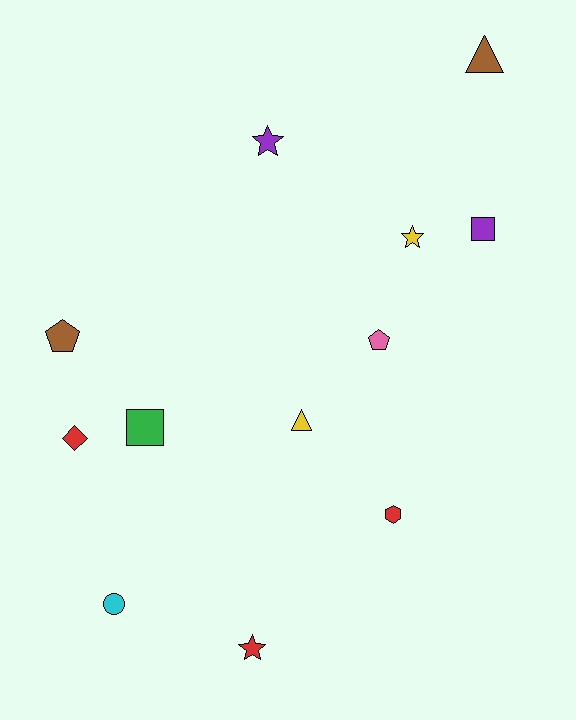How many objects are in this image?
There are 12 objects.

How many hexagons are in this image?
There is 1 hexagon.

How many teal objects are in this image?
There are no teal objects.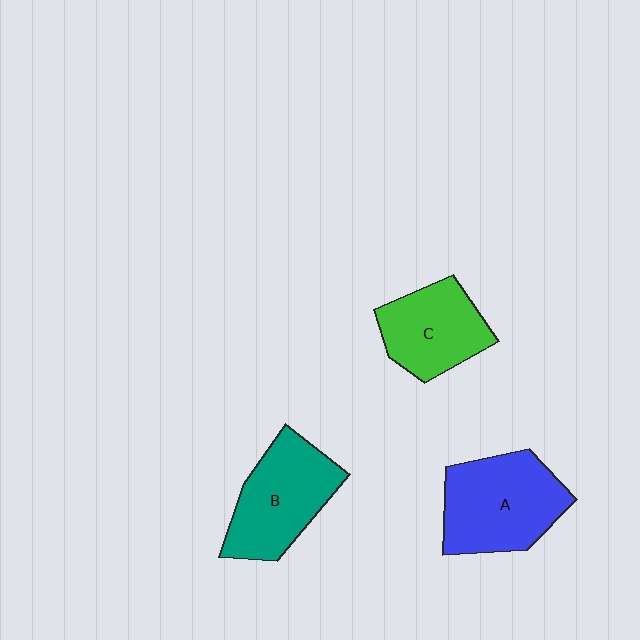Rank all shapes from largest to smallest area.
From largest to smallest: A (blue), B (teal), C (green).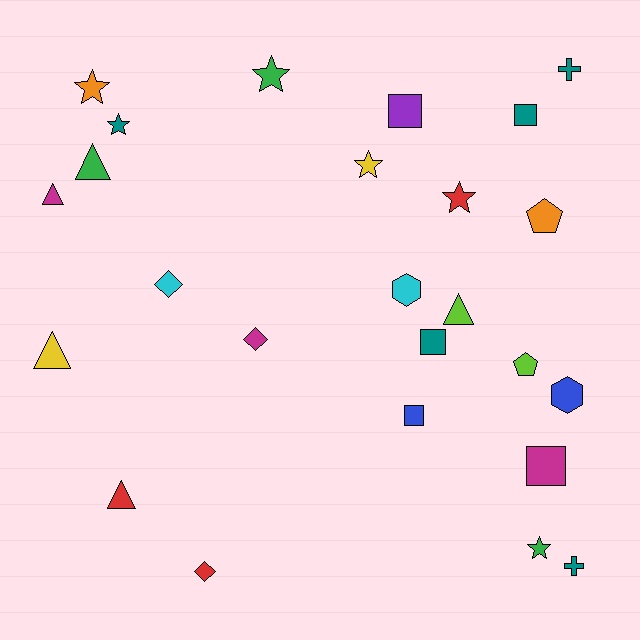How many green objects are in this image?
There are 3 green objects.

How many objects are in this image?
There are 25 objects.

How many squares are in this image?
There are 5 squares.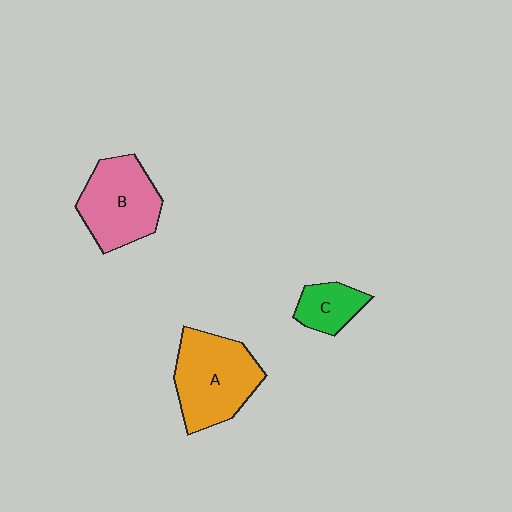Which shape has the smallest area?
Shape C (green).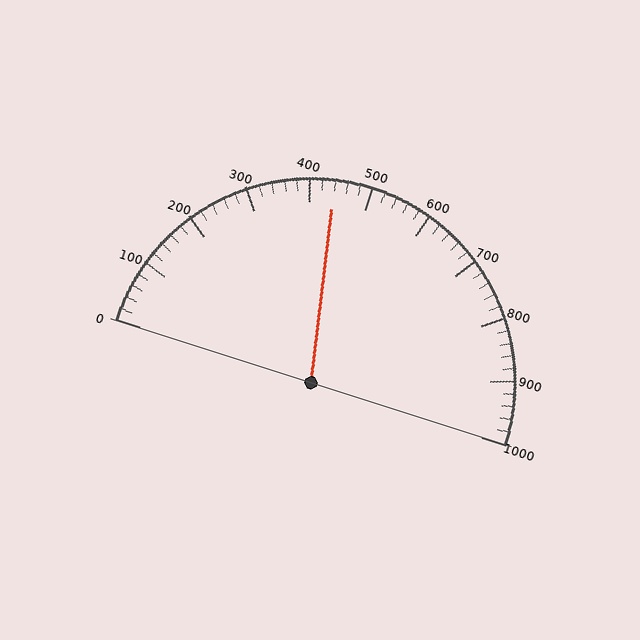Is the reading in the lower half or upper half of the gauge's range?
The reading is in the lower half of the range (0 to 1000).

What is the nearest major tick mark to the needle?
The nearest major tick mark is 400.